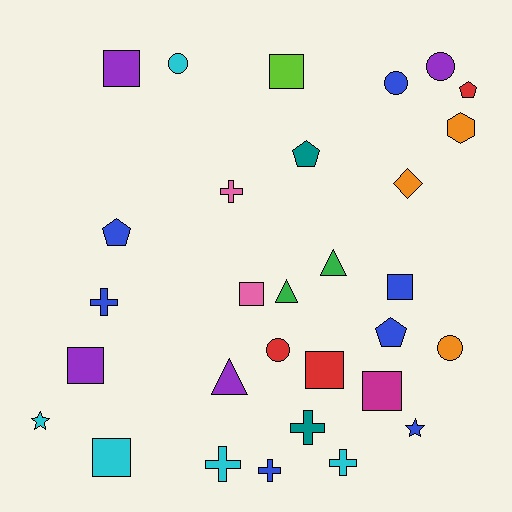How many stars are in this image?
There are 2 stars.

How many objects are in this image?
There are 30 objects.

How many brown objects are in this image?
There are no brown objects.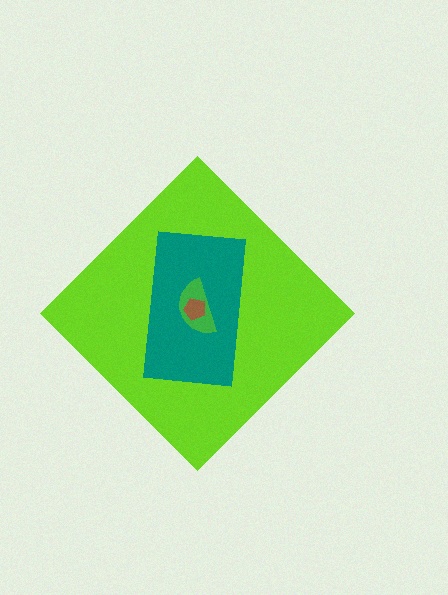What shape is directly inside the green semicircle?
The brown pentagon.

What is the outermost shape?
The lime diamond.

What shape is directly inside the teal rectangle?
The green semicircle.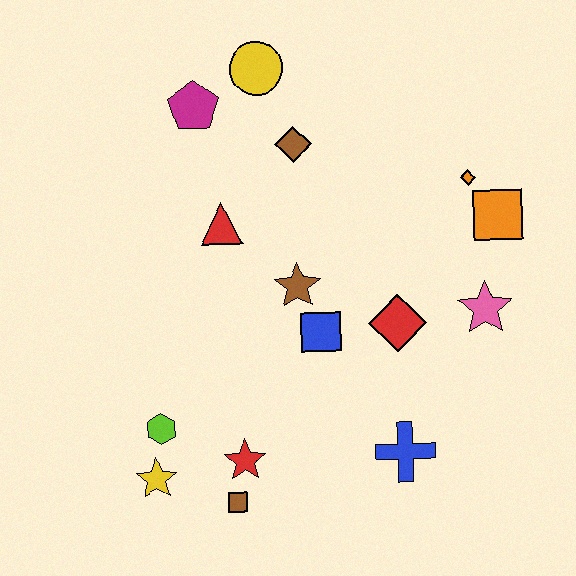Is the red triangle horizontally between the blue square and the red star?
No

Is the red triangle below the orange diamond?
Yes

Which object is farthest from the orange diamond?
The yellow star is farthest from the orange diamond.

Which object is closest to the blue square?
The brown star is closest to the blue square.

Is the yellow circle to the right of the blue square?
No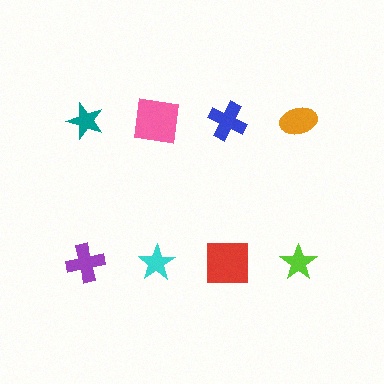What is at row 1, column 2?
A pink square.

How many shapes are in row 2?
4 shapes.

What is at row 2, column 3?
A red square.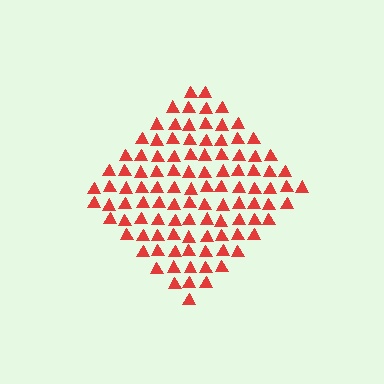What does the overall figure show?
The overall figure shows a diamond.